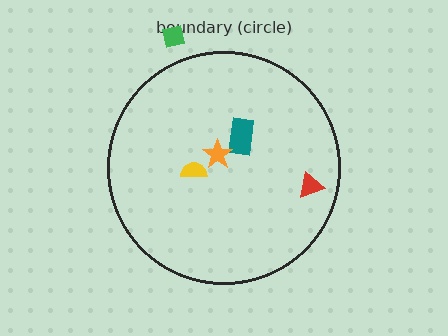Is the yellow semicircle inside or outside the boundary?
Inside.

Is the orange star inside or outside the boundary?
Inside.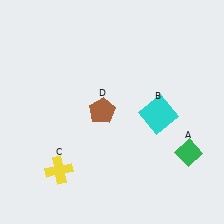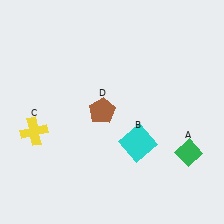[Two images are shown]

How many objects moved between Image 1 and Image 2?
2 objects moved between the two images.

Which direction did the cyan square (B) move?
The cyan square (B) moved down.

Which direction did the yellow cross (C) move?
The yellow cross (C) moved up.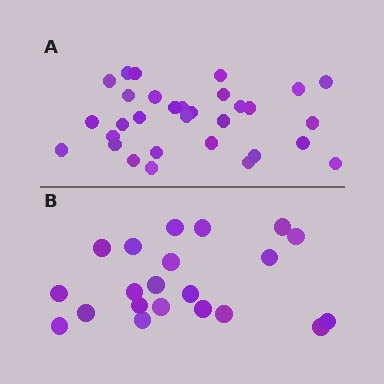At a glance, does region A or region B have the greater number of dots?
Region A (the top region) has more dots.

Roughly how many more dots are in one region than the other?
Region A has roughly 10 or so more dots than region B.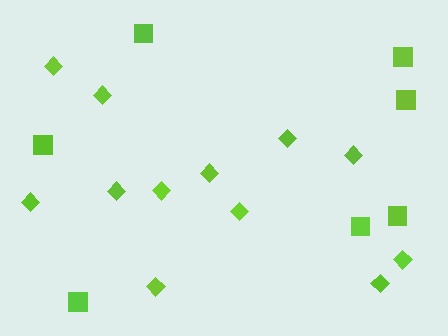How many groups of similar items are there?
There are 2 groups: one group of diamonds (12) and one group of squares (7).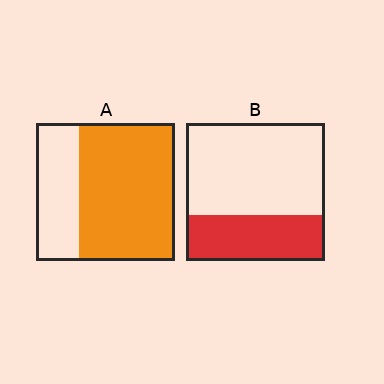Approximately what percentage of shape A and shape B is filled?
A is approximately 70% and B is approximately 35%.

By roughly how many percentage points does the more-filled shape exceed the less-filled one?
By roughly 35 percentage points (A over B).